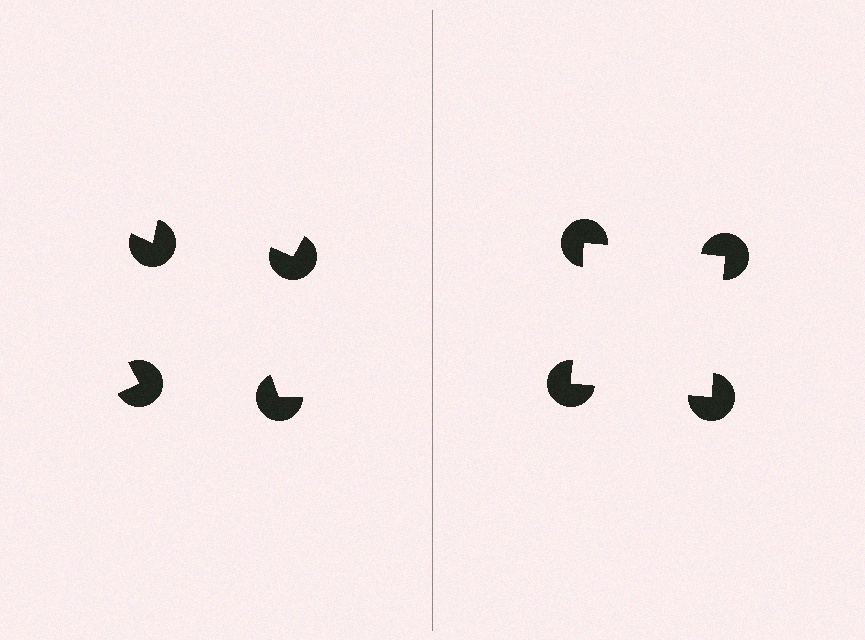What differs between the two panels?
The pac-man discs are positioned identically on both sides; only the wedge orientations differ. On the right they align to a square; on the left they are misaligned.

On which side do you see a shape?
An illusory square appears on the right side. On the left side the wedge cuts are rotated, so no coherent shape forms.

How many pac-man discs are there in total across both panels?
8 — 4 on each side.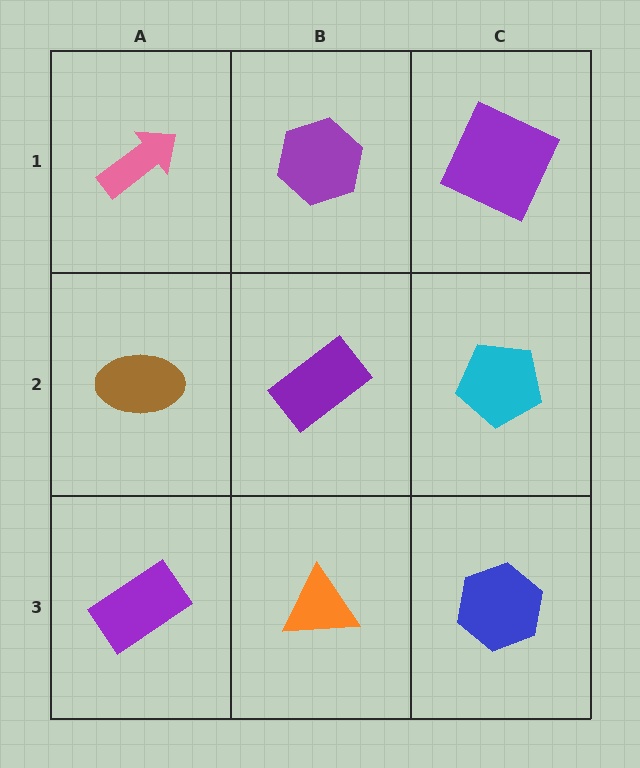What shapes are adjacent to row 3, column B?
A purple rectangle (row 2, column B), a purple rectangle (row 3, column A), a blue hexagon (row 3, column C).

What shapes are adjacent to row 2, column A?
A pink arrow (row 1, column A), a purple rectangle (row 3, column A), a purple rectangle (row 2, column B).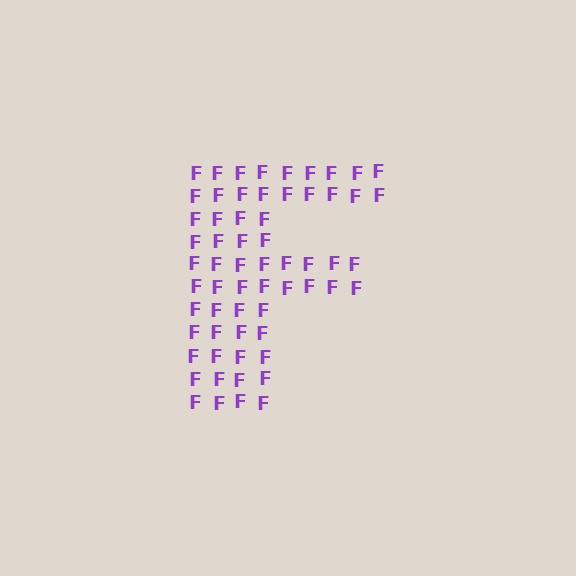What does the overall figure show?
The overall figure shows the letter F.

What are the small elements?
The small elements are letter F's.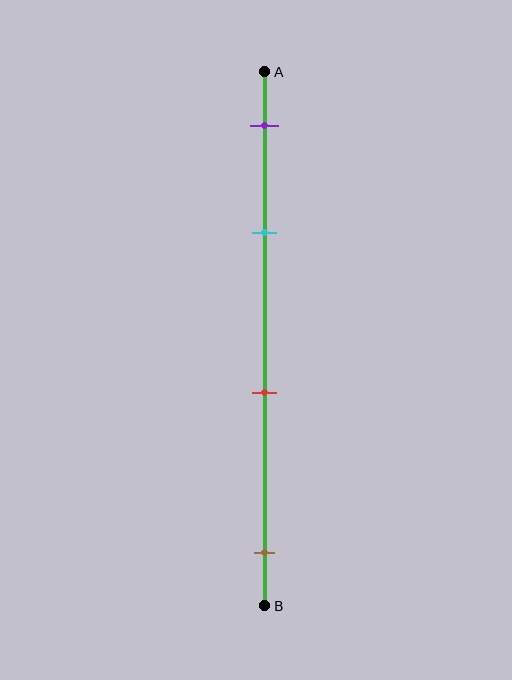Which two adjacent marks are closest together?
The purple and cyan marks are the closest adjacent pair.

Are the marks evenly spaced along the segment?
No, the marks are not evenly spaced.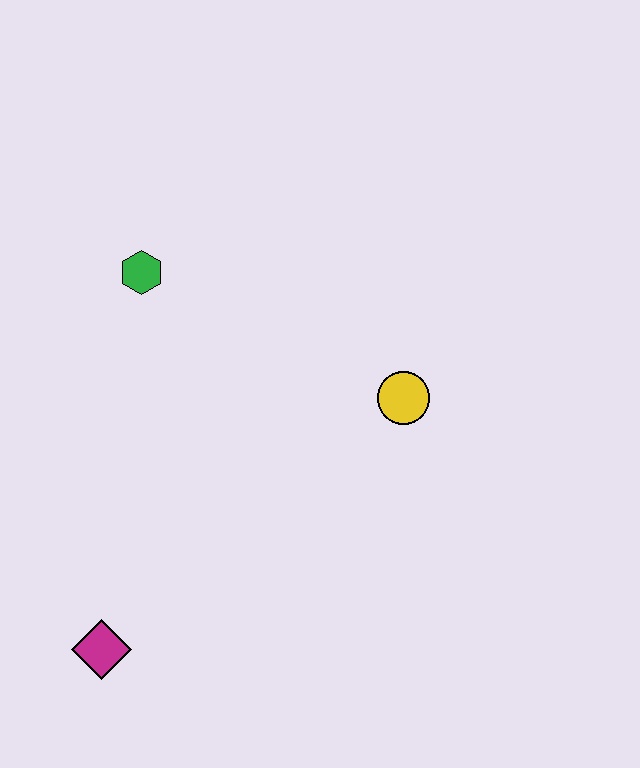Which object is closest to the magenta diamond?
The green hexagon is closest to the magenta diamond.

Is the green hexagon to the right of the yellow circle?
No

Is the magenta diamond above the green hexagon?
No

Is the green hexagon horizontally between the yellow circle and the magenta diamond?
Yes